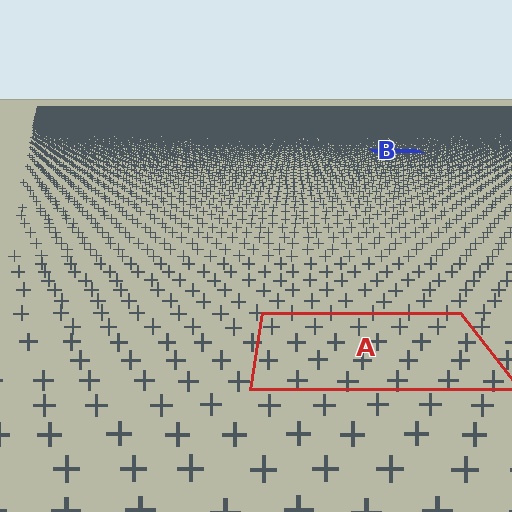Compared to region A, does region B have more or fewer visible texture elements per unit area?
Region B has more texture elements per unit area — they are packed more densely because it is farther away.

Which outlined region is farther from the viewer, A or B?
Region B is farther from the viewer — the texture elements inside it appear smaller and more densely packed.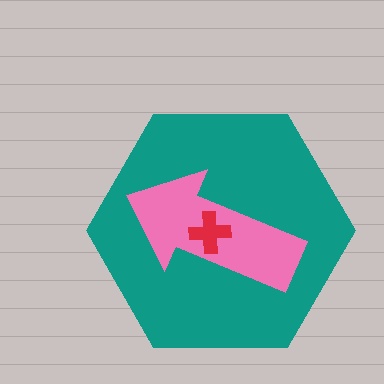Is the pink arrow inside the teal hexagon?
Yes.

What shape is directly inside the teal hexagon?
The pink arrow.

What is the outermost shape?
The teal hexagon.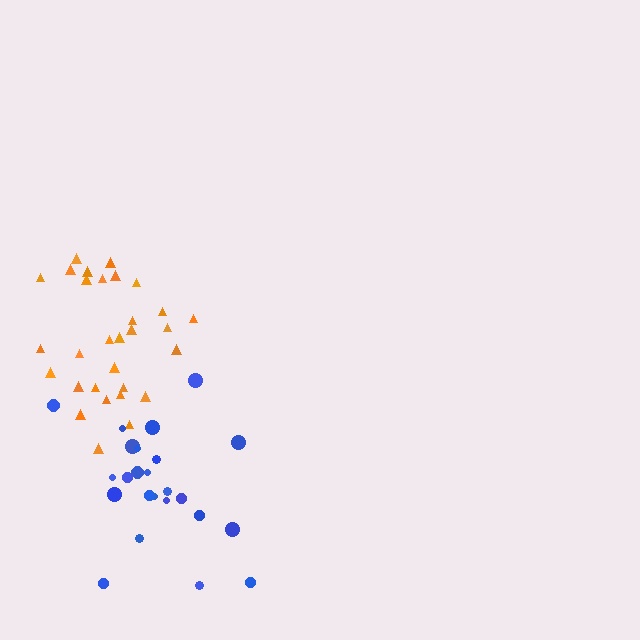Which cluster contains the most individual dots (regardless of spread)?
Orange (30).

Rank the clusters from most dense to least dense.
orange, blue.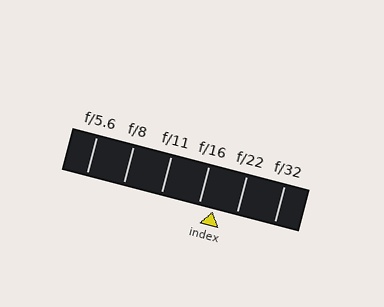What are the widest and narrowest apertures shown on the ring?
The widest aperture shown is f/5.6 and the narrowest is f/32.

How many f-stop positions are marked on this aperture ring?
There are 6 f-stop positions marked.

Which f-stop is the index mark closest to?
The index mark is closest to f/16.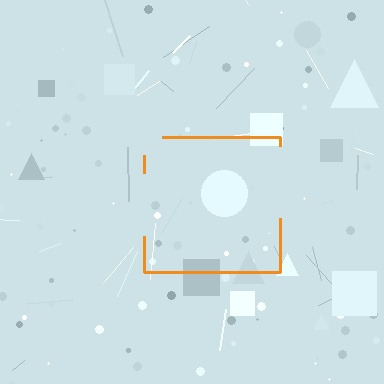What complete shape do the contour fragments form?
The contour fragments form a square.